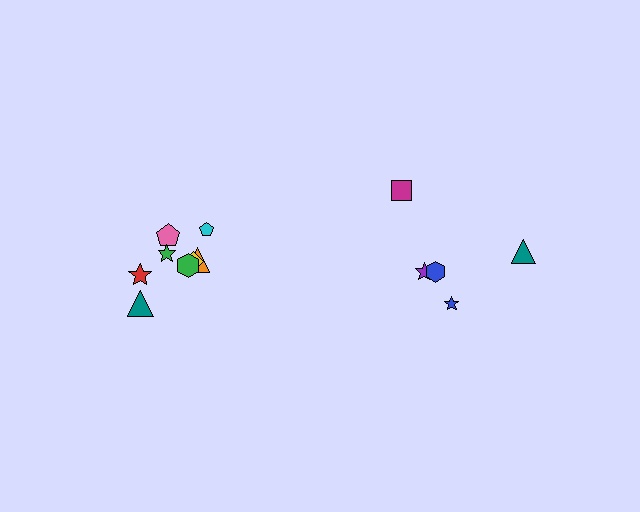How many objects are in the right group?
There are 5 objects.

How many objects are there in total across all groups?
There are 13 objects.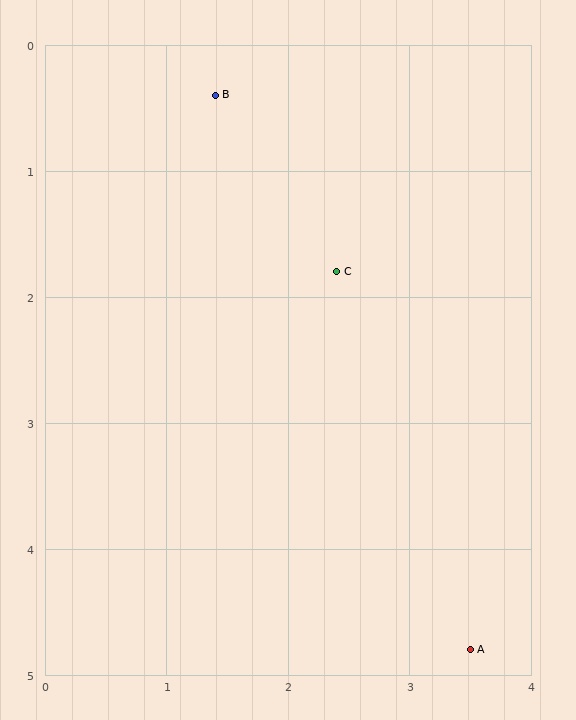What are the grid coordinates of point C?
Point C is at approximately (2.4, 1.8).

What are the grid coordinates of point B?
Point B is at approximately (1.4, 0.4).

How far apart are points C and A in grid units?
Points C and A are about 3.2 grid units apart.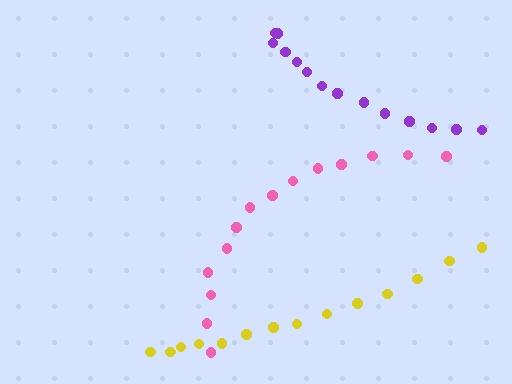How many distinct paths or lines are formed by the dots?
There are 3 distinct paths.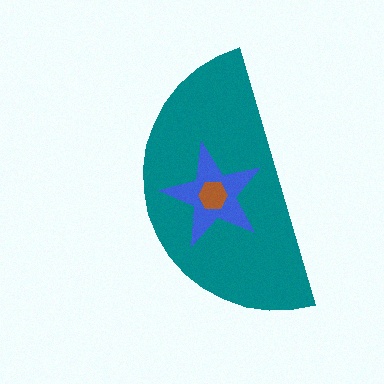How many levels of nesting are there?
3.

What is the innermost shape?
The brown hexagon.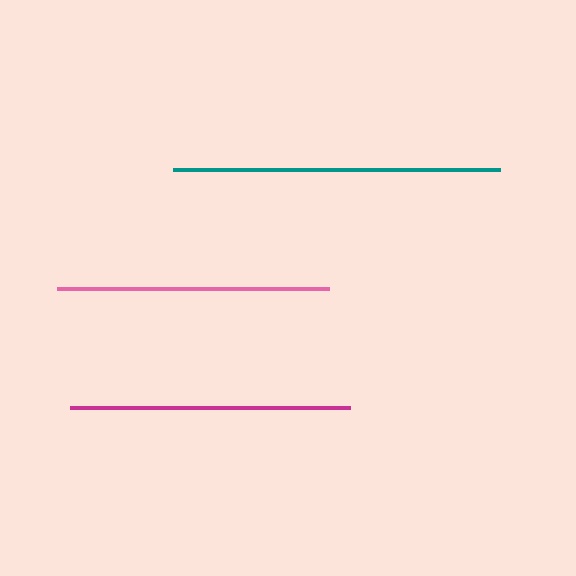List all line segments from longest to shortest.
From longest to shortest: teal, magenta, pink.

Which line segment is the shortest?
The pink line is the shortest at approximately 272 pixels.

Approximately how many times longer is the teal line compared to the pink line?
The teal line is approximately 1.2 times the length of the pink line.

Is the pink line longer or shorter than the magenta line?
The magenta line is longer than the pink line.